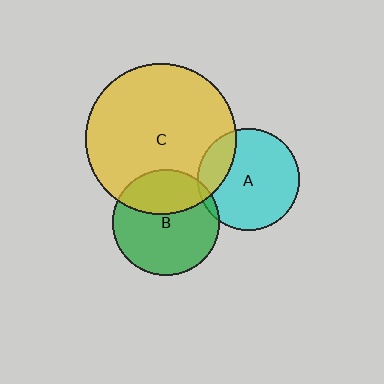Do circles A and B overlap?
Yes.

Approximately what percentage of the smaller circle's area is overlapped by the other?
Approximately 5%.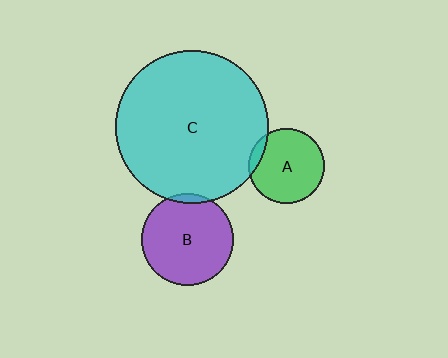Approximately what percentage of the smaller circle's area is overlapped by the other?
Approximately 10%.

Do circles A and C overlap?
Yes.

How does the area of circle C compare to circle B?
Approximately 2.8 times.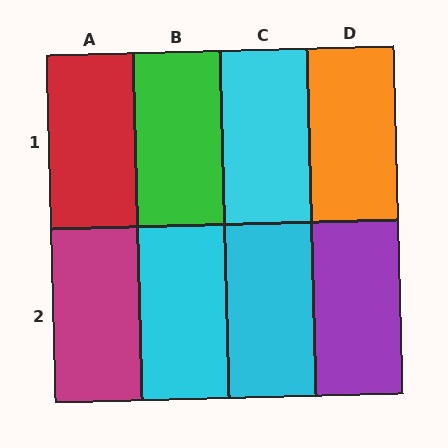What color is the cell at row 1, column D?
Orange.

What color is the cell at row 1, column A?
Red.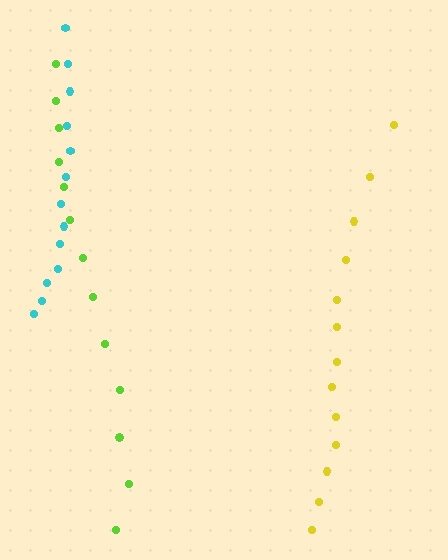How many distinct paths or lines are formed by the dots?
There are 3 distinct paths.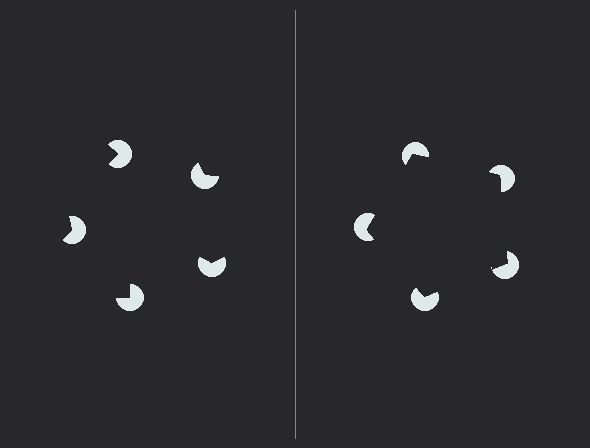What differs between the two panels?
The pac-man discs are positioned identically on both sides; only the wedge orientations differ. On the right they align to a pentagon; on the left they are misaligned.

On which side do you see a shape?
An illusory pentagon appears on the right side. On the left side the wedge cuts are rotated, so no coherent shape forms.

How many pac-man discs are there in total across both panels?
10 — 5 on each side.